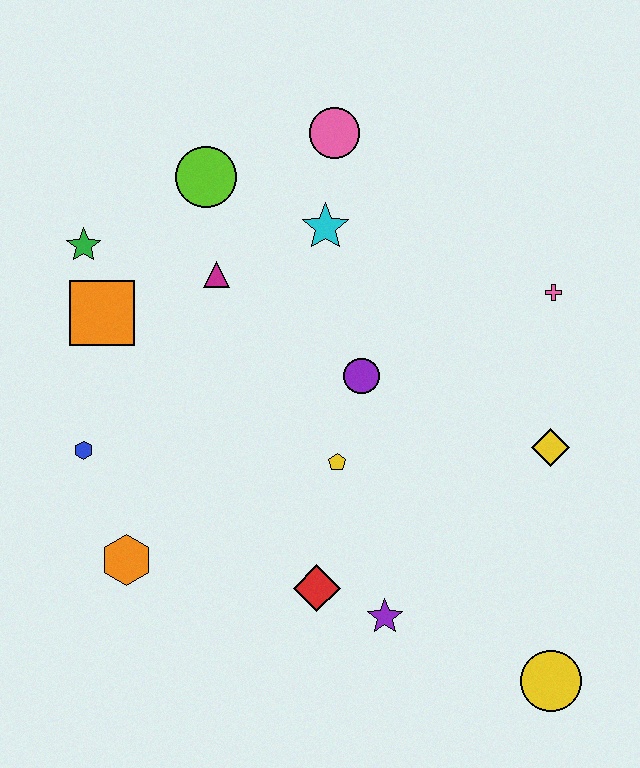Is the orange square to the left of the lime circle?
Yes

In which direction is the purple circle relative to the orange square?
The purple circle is to the right of the orange square.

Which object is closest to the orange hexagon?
The blue hexagon is closest to the orange hexagon.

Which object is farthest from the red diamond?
The pink circle is farthest from the red diamond.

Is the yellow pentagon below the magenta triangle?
Yes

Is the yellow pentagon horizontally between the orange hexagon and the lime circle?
No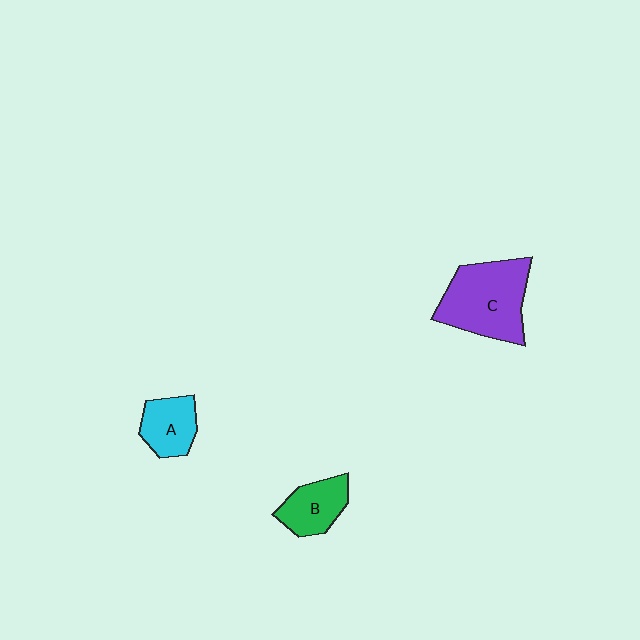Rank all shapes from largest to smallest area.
From largest to smallest: C (purple), B (green), A (cyan).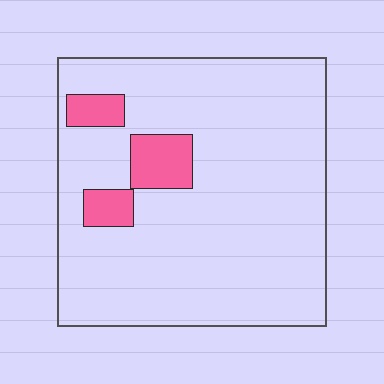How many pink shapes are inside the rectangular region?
3.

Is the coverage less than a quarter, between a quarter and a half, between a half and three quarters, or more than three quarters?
Less than a quarter.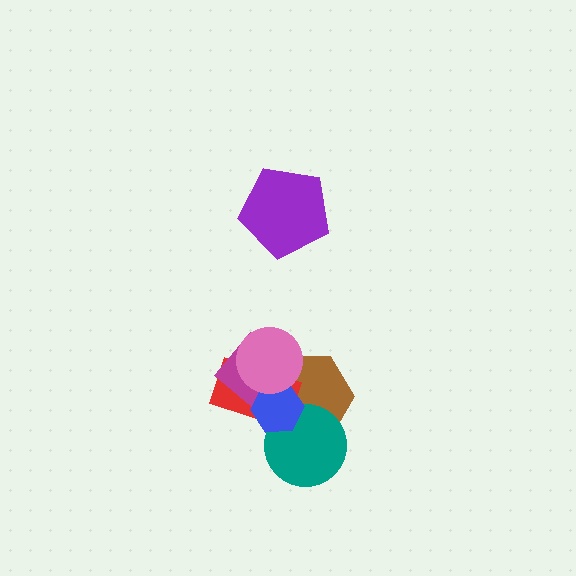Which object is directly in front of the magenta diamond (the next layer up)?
The blue hexagon is directly in front of the magenta diamond.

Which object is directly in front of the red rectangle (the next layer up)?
The magenta diamond is directly in front of the red rectangle.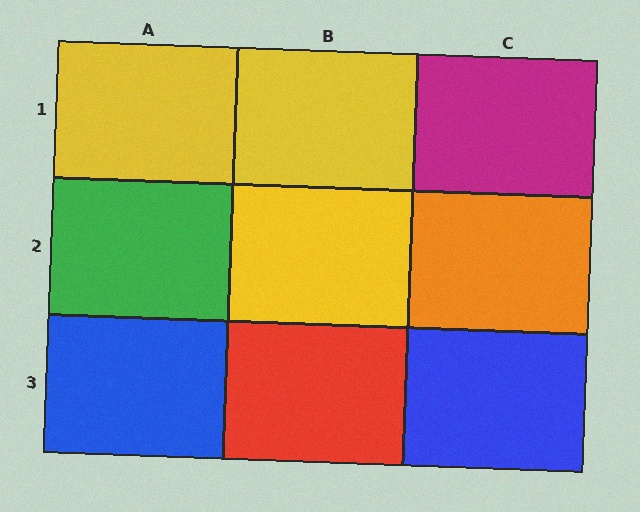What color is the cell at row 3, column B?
Red.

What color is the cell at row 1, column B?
Yellow.